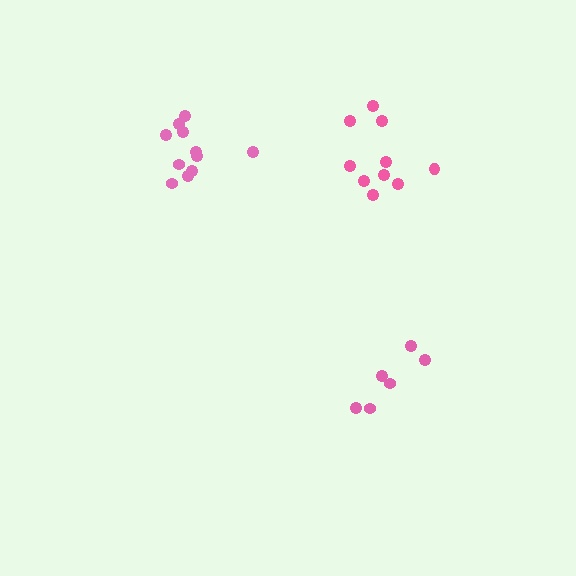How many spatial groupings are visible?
There are 3 spatial groupings.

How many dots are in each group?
Group 1: 6 dots, Group 2: 11 dots, Group 3: 10 dots (27 total).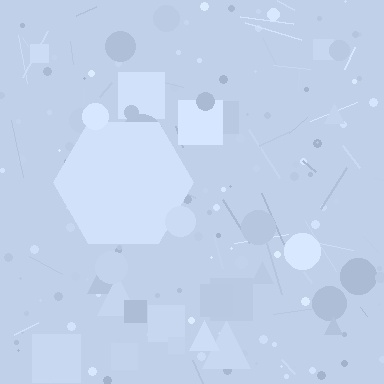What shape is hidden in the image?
A hexagon is hidden in the image.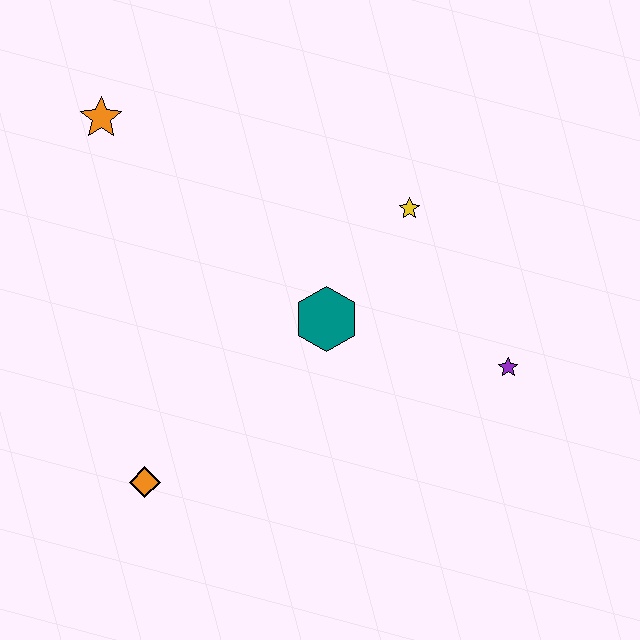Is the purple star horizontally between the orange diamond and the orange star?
No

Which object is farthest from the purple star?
The orange star is farthest from the purple star.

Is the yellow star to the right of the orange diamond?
Yes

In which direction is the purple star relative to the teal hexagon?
The purple star is to the right of the teal hexagon.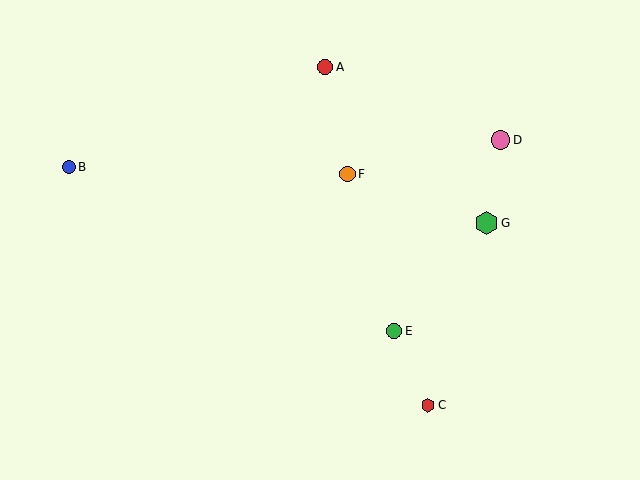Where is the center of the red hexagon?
The center of the red hexagon is at (428, 405).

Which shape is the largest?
The green hexagon (labeled G) is the largest.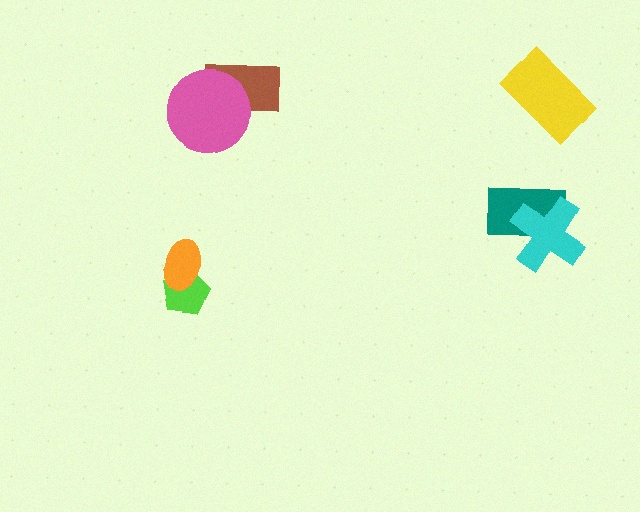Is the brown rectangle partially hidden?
Yes, it is partially covered by another shape.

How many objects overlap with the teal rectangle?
1 object overlaps with the teal rectangle.